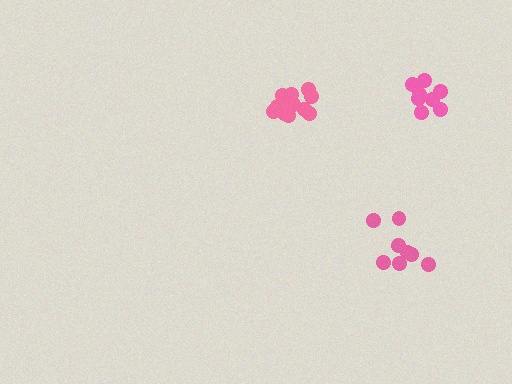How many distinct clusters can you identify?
There are 3 distinct clusters.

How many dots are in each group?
Group 1: 13 dots, Group 2: 8 dots, Group 3: 8 dots (29 total).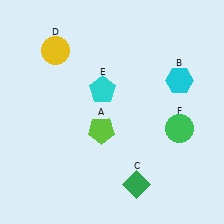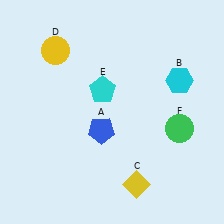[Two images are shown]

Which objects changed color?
A changed from lime to blue. C changed from green to yellow.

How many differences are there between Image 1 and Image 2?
There are 2 differences between the two images.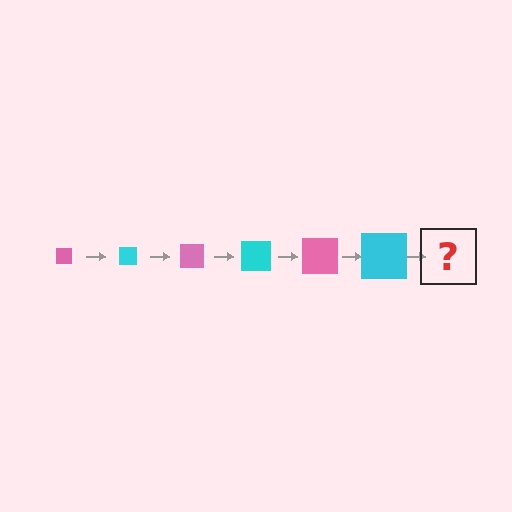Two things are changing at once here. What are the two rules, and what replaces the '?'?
The two rules are that the square grows larger each step and the color cycles through pink and cyan. The '?' should be a pink square, larger than the previous one.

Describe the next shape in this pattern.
It should be a pink square, larger than the previous one.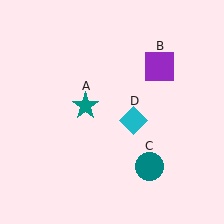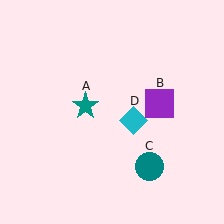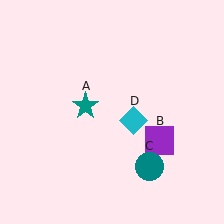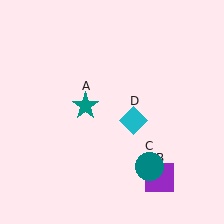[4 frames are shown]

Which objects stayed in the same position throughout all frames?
Teal star (object A) and teal circle (object C) and cyan diamond (object D) remained stationary.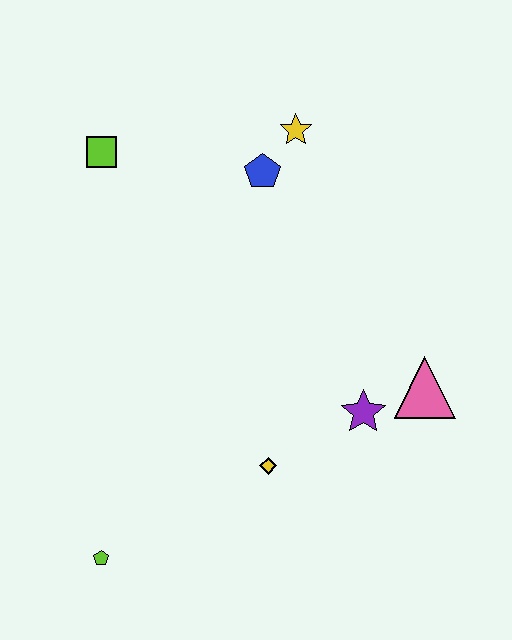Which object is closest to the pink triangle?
The purple star is closest to the pink triangle.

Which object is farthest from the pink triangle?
The lime square is farthest from the pink triangle.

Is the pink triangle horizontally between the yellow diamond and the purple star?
No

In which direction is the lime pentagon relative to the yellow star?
The lime pentagon is below the yellow star.